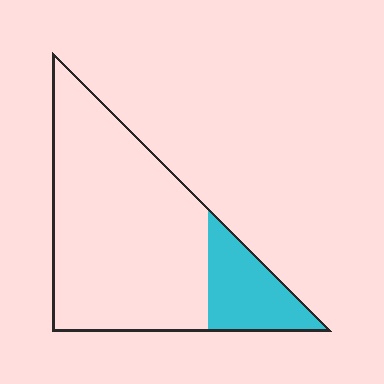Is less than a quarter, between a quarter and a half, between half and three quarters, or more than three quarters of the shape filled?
Less than a quarter.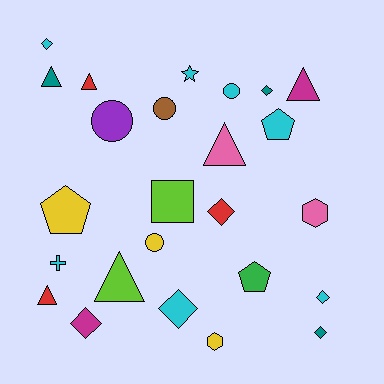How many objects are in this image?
There are 25 objects.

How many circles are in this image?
There are 4 circles.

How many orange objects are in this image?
There are no orange objects.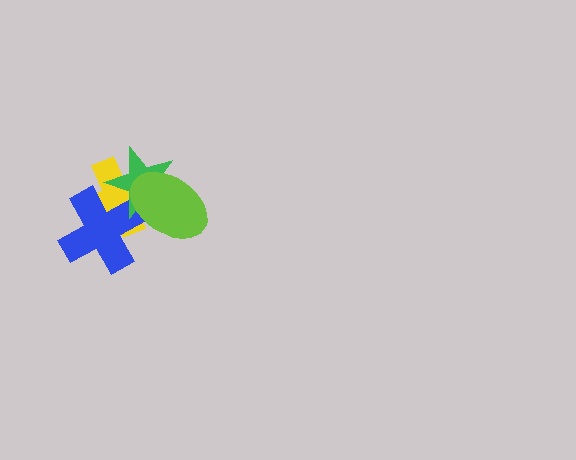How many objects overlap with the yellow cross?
3 objects overlap with the yellow cross.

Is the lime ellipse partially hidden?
No, no other shape covers it.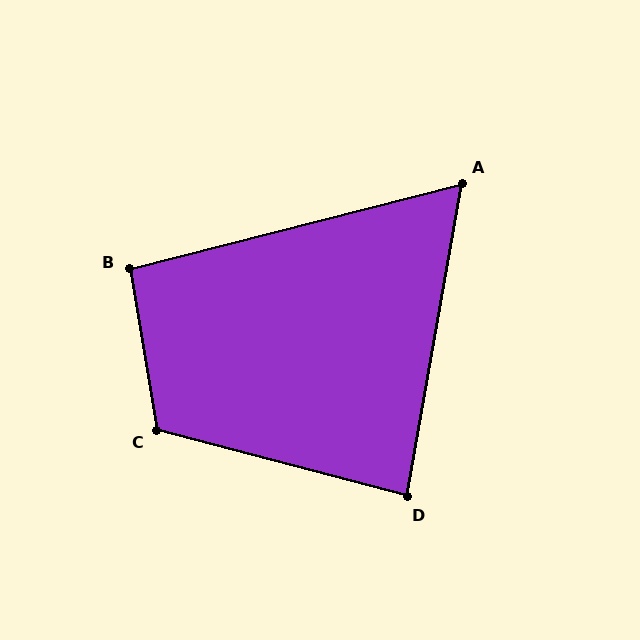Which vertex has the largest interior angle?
C, at approximately 114 degrees.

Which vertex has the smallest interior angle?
A, at approximately 66 degrees.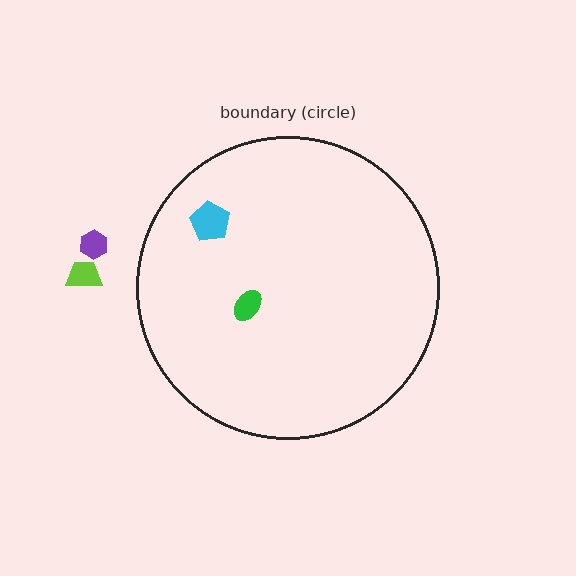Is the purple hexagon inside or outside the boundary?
Outside.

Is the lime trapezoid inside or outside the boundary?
Outside.